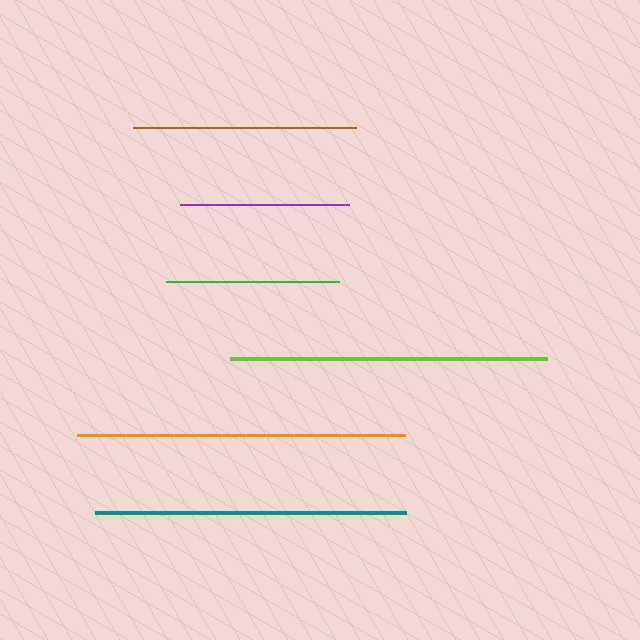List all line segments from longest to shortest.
From longest to shortest: orange, lime, teal, brown, green, purple.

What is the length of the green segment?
The green segment is approximately 173 pixels long.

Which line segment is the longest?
The orange line is the longest at approximately 329 pixels.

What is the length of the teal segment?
The teal segment is approximately 310 pixels long.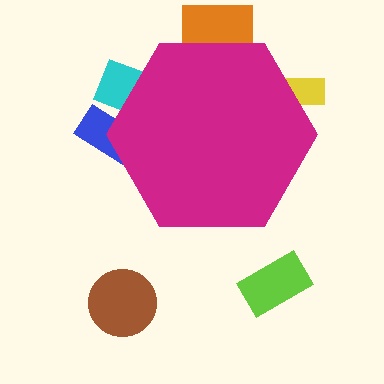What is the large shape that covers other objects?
A magenta hexagon.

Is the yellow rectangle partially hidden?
Yes, the yellow rectangle is partially hidden behind the magenta hexagon.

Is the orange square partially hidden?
Yes, the orange square is partially hidden behind the magenta hexagon.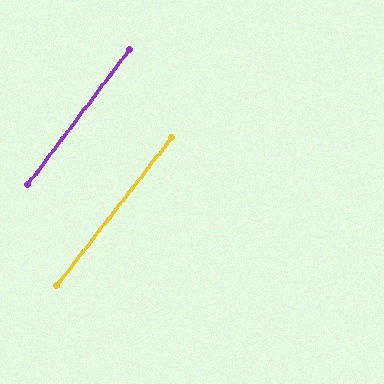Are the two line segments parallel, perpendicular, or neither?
Parallel — their directions differ by only 1.0°.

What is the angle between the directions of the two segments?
Approximately 1 degree.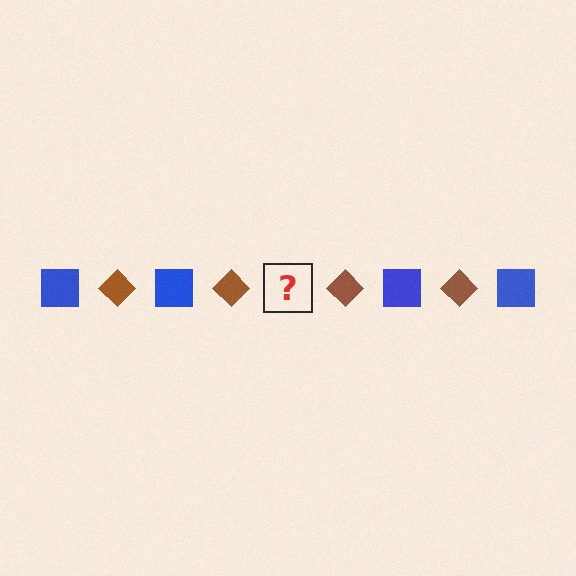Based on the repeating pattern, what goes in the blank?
The blank should be a blue square.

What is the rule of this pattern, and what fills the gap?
The rule is that the pattern alternates between blue square and brown diamond. The gap should be filled with a blue square.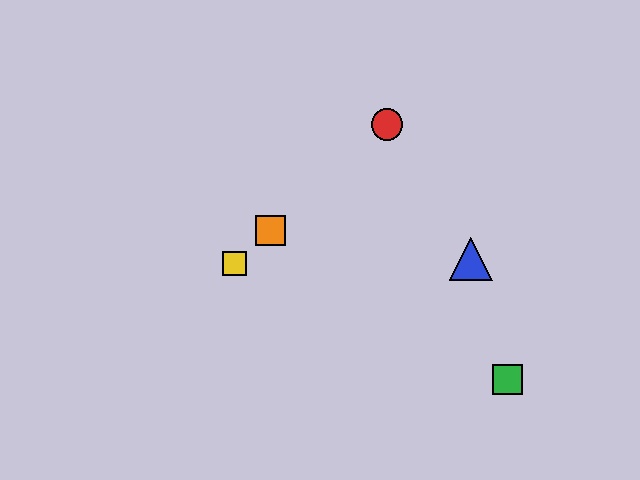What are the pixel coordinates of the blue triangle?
The blue triangle is at (471, 259).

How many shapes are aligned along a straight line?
4 shapes (the red circle, the yellow square, the purple circle, the orange square) are aligned along a straight line.